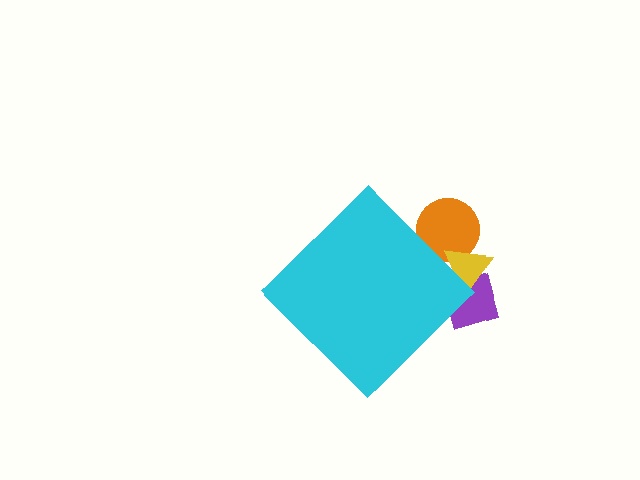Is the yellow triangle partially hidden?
Yes, the yellow triangle is partially hidden behind the cyan diamond.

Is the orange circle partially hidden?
Yes, the orange circle is partially hidden behind the cyan diamond.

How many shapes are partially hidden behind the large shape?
3 shapes are partially hidden.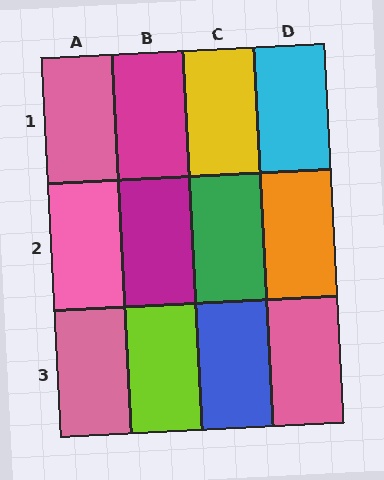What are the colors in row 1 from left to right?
Pink, magenta, yellow, cyan.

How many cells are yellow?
1 cell is yellow.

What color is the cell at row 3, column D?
Pink.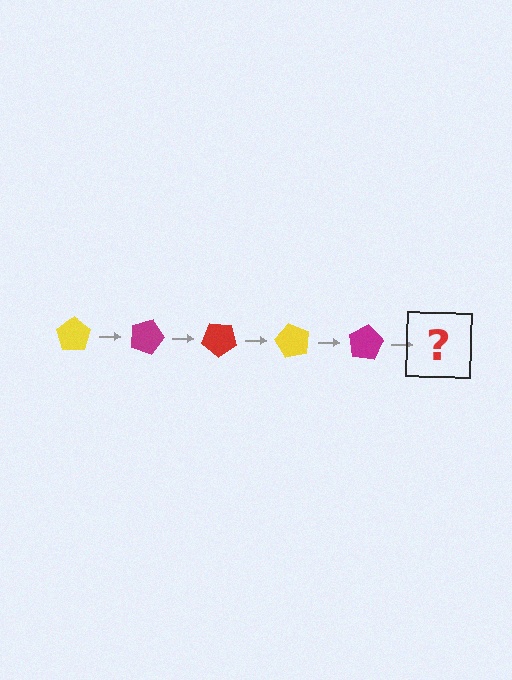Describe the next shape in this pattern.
It should be a red pentagon, rotated 100 degrees from the start.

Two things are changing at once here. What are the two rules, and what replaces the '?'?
The two rules are that it rotates 20 degrees each step and the color cycles through yellow, magenta, and red. The '?' should be a red pentagon, rotated 100 degrees from the start.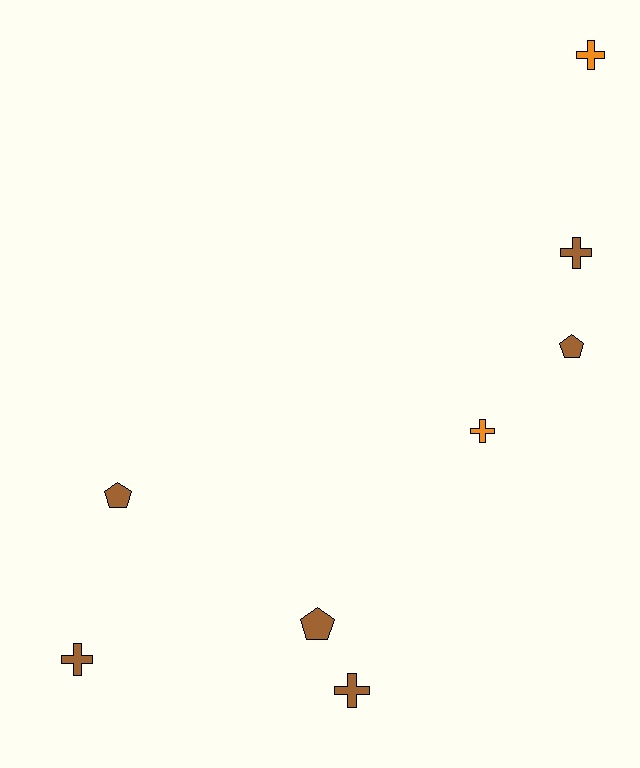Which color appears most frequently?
Brown, with 6 objects.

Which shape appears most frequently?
Cross, with 5 objects.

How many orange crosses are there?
There are 2 orange crosses.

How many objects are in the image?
There are 8 objects.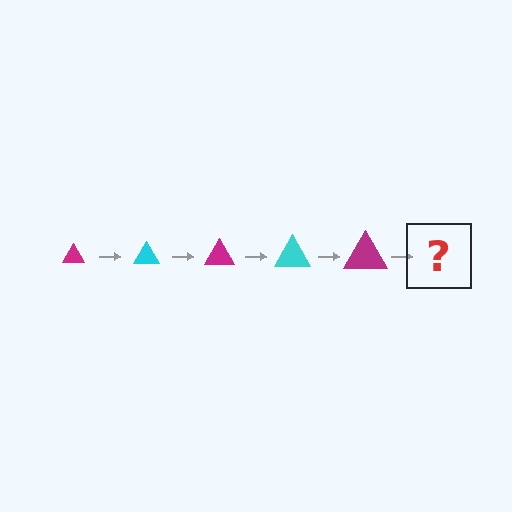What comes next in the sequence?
The next element should be a cyan triangle, larger than the previous one.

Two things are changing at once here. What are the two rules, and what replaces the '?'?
The two rules are that the triangle grows larger each step and the color cycles through magenta and cyan. The '?' should be a cyan triangle, larger than the previous one.